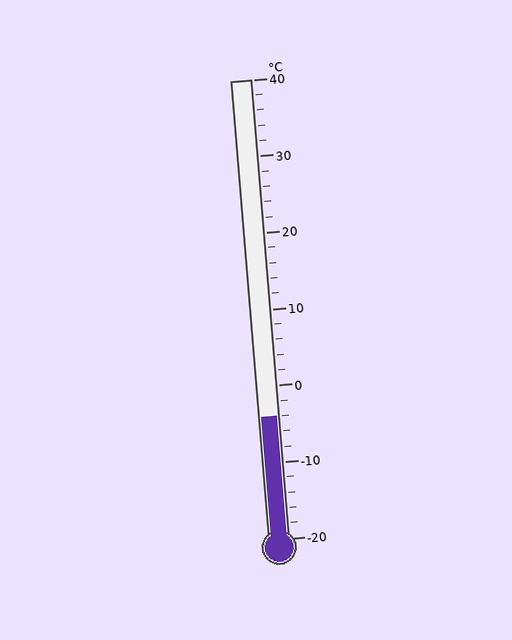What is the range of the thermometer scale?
The thermometer scale ranges from -20°C to 40°C.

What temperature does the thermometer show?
The thermometer shows approximately -4°C.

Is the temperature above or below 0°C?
The temperature is below 0°C.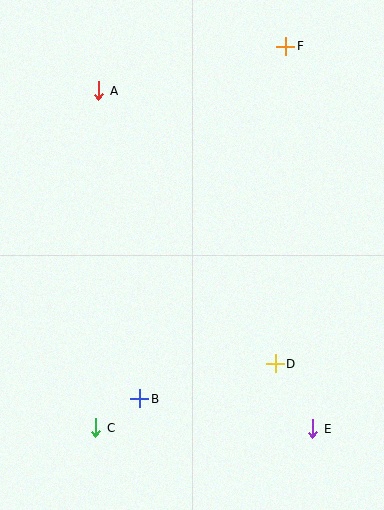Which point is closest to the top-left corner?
Point A is closest to the top-left corner.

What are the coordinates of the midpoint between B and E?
The midpoint between B and E is at (226, 414).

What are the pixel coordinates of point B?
Point B is at (140, 399).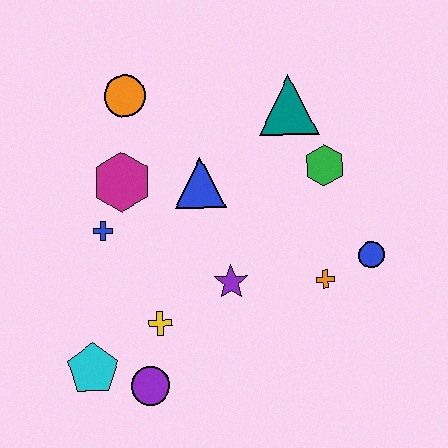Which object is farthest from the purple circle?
The teal triangle is farthest from the purple circle.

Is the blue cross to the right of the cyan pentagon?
Yes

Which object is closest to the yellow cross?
The purple circle is closest to the yellow cross.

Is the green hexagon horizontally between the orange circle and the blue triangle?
No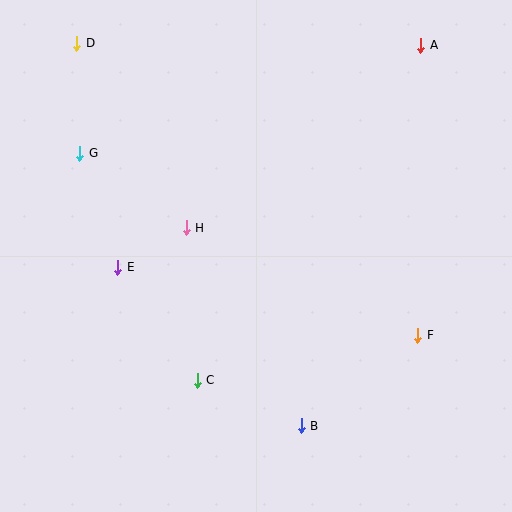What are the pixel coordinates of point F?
Point F is at (418, 335).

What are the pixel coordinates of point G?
Point G is at (80, 153).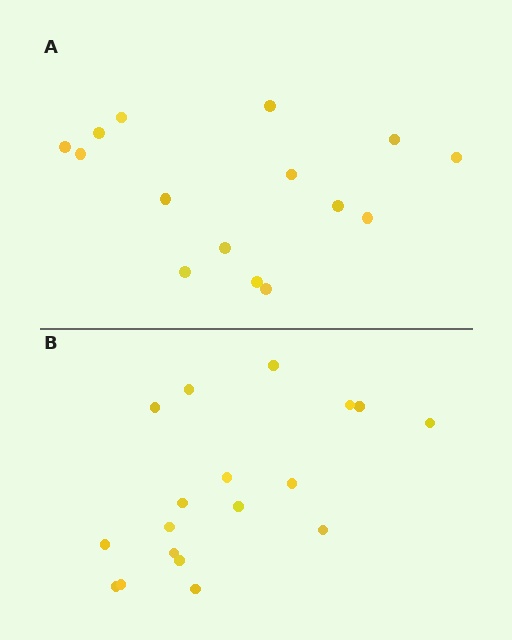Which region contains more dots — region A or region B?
Region B (the bottom region) has more dots.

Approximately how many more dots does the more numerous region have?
Region B has just a few more — roughly 2 or 3 more dots than region A.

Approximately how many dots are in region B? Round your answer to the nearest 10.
About 20 dots. (The exact count is 18, which rounds to 20.)